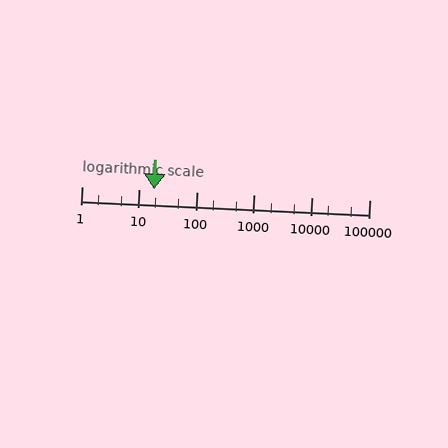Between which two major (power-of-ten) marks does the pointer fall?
The pointer is between 10 and 100.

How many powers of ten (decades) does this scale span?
The scale spans 5 decades, from 1 to 100000.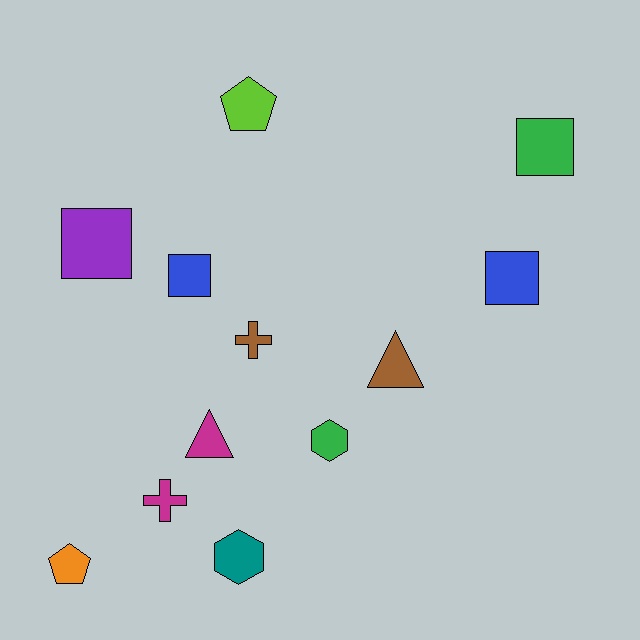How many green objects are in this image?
There are 2 green objects.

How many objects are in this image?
There are 12 objects.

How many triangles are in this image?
There are 2 triangles.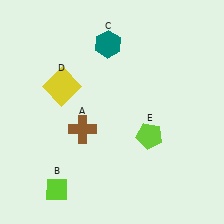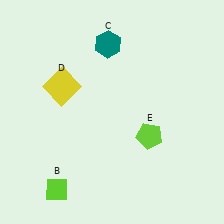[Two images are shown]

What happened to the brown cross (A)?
The brown cross (A) was removed in Image 2. It was in the bottom-left area of Image 1.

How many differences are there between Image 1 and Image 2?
There is 1 difference between the two images.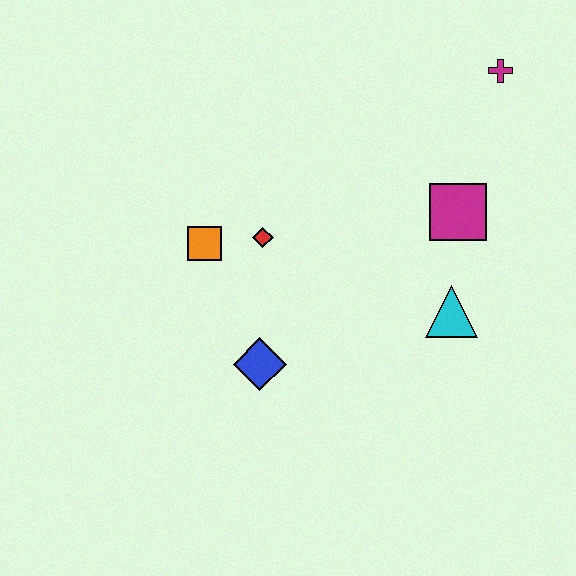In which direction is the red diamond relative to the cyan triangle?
The red diamond is to the left of the cyan triangle.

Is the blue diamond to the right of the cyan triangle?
No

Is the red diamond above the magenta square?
No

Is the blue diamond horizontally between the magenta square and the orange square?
Yes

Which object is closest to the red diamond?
The orange square is closest to the red diamond.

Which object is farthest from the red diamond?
The magenta cross is farthest from the red diamond.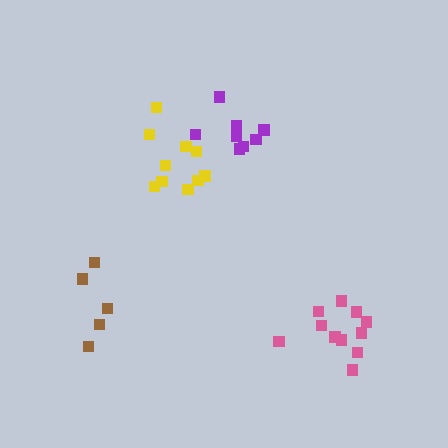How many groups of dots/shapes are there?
There are 4 groups.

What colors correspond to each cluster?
The clusters are colored: purple, brown, pink, yellow.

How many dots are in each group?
Group 1: 8 dots, Group 2: 5 dots, Group 3: 11 dots, Group 4: 11 dots (35 total).